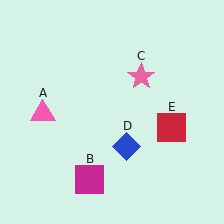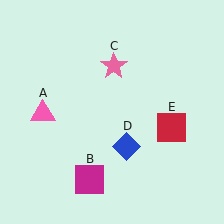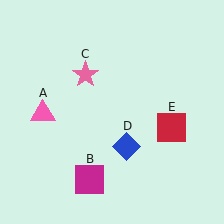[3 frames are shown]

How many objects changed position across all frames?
1 object changed position: pink star (object C).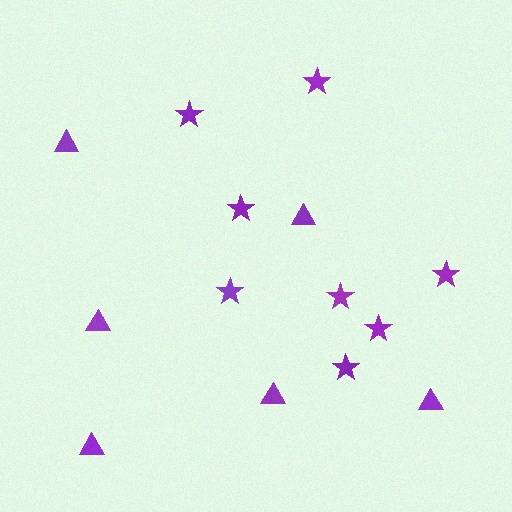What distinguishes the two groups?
There are 2 groups: one group of stars (8) and one group of triangles (6).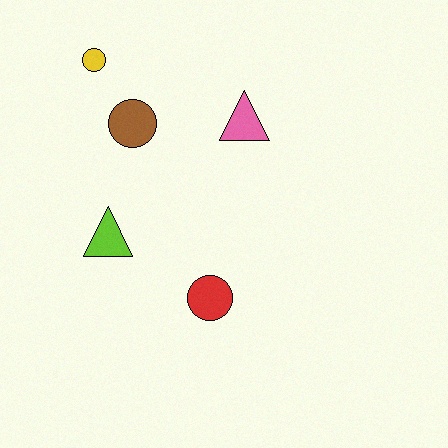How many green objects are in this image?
There are no green objects.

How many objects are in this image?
There are 5 objects.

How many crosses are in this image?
There are no crosses.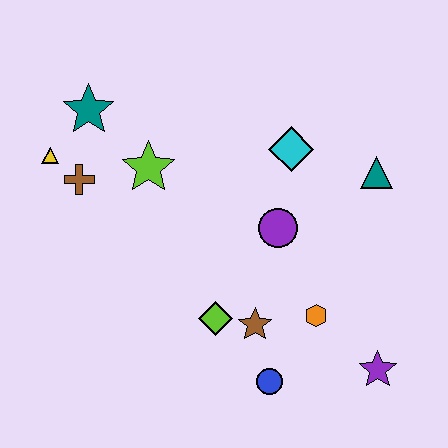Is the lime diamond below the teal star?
Yes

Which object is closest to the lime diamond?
The brown star is closest to the lime diamond.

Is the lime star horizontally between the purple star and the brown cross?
Yes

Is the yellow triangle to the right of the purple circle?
No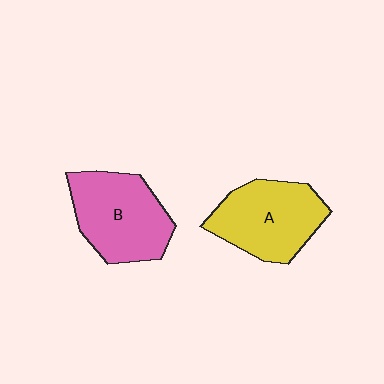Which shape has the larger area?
Shape B (pink).